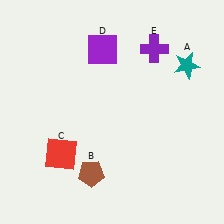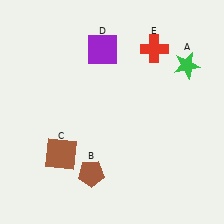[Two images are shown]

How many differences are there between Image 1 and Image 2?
There are 3 differences between the two images.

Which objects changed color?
A changed from teal to green. C changed from red to brown. E changed from purple to red.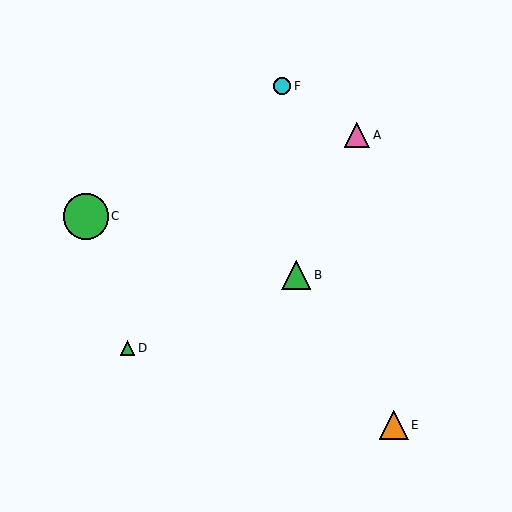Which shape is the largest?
The green circle (labeled C) is the largest.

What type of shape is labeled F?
Shape F is a cyan circle.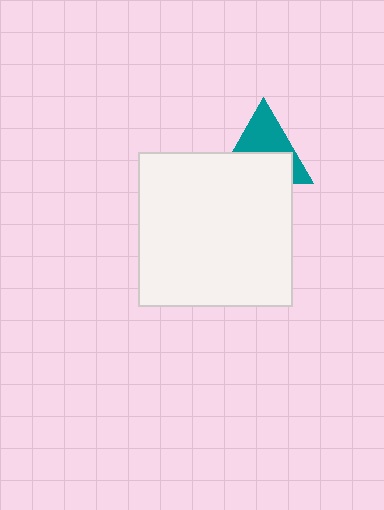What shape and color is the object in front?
The object in front is a white square.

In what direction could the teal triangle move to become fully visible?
The teal triangle could move up. That would shift it out from behind the white square entirely.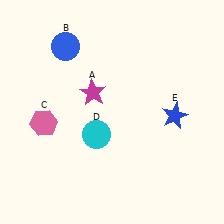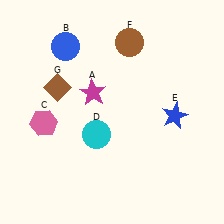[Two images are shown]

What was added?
A brown circle (F), a brown diamond (G) were added in Image 2.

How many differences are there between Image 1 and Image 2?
There are 2 differences between the two images.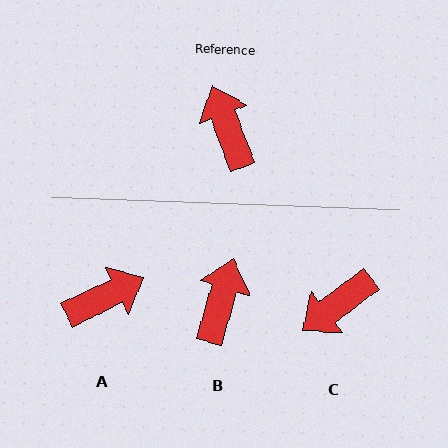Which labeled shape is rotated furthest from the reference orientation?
C, about 106 degrees away.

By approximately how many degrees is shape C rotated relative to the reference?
Approximately 106 degrees counter-clockwise.